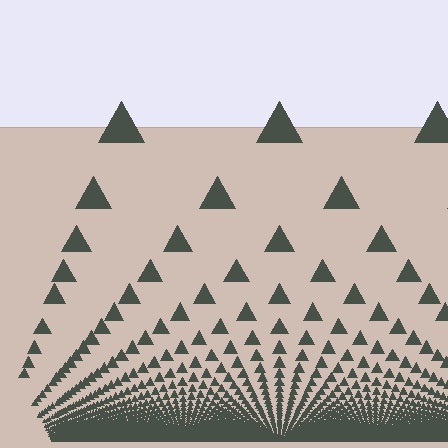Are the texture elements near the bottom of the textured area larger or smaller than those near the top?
Smaller. The gradient is inverted — elements near the bottom are smaller and denser.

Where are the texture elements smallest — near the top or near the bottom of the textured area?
Near the bottom.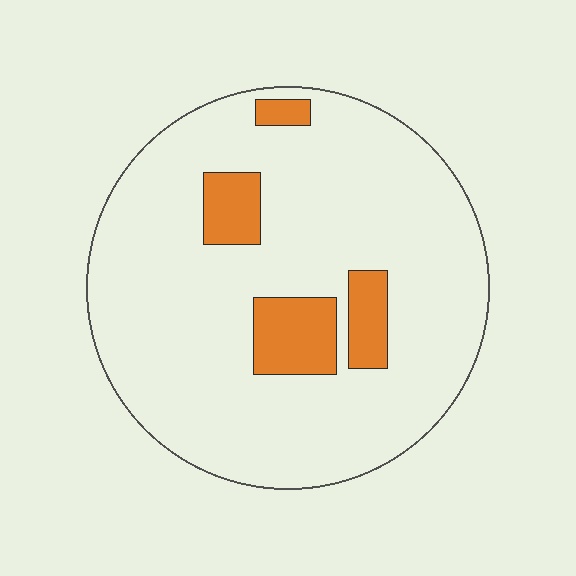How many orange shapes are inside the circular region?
4.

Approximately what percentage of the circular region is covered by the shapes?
Approximately 15%.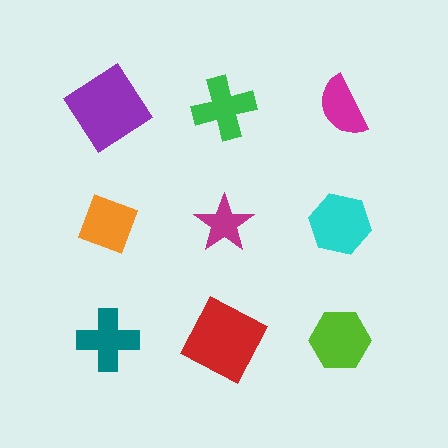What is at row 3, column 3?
A lime hexagon.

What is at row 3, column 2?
A red square.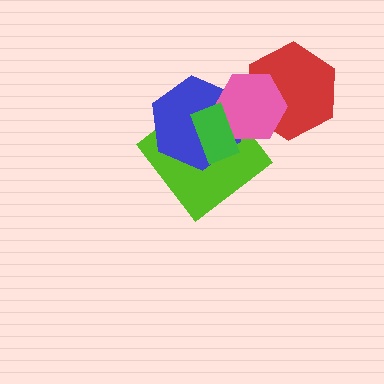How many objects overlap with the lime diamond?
3 objects overlap with the lime diamond.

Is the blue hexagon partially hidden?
Yes, it is partially covered by another shape.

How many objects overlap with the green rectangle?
3 objects overlap with the green rectangle.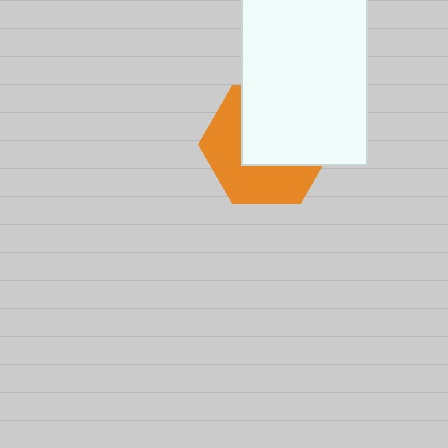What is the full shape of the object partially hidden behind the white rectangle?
The partially hidden object is an orange hexagon.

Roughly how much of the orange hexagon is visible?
About half of it is visible (roughly 48%).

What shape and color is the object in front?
The object in front is a white rectangle.